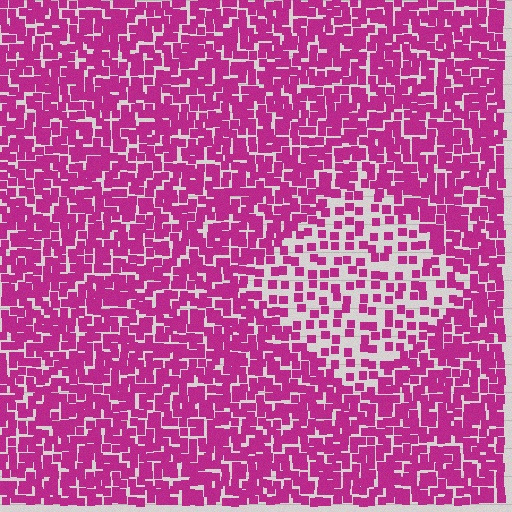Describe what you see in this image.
The image contains small magenta elements arranged at two different densities. A diamond-shaped region is visible where the elements are less densely packed than the surrounding area.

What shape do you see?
I see a diamond.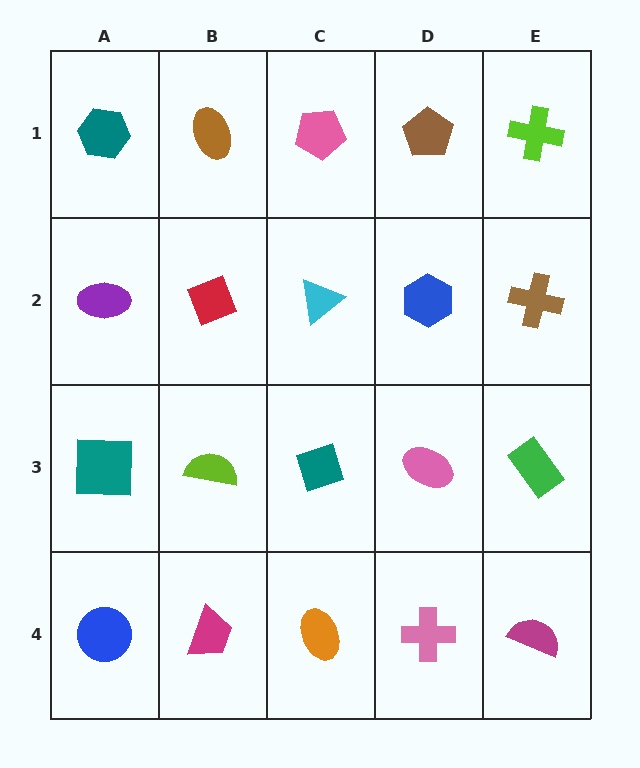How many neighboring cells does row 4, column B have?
3.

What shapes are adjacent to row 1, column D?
A blue hexagon (row 2, column D), a pink pentagon (row 1, column C), a lime cross (row 1, column E).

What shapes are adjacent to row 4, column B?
A lime semicircle (row 3, column B), a blue circle (row 4, column A), an orange ellipse (row 4, column C).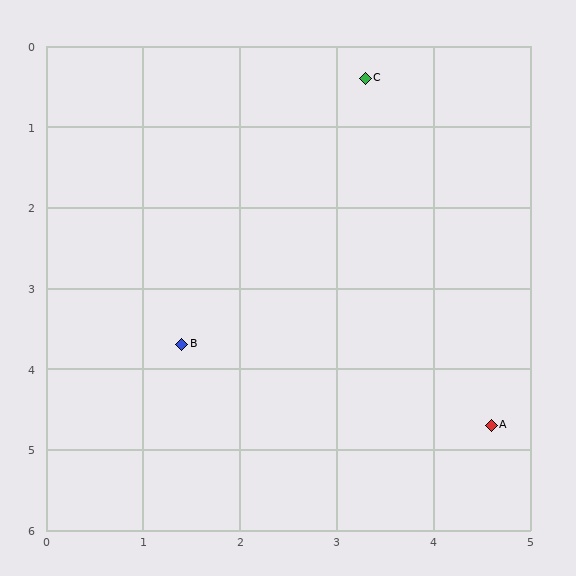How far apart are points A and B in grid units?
Points A and B are about 3.4 grid units apart.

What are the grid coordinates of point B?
Point B is at approximately (1.4, 3.7).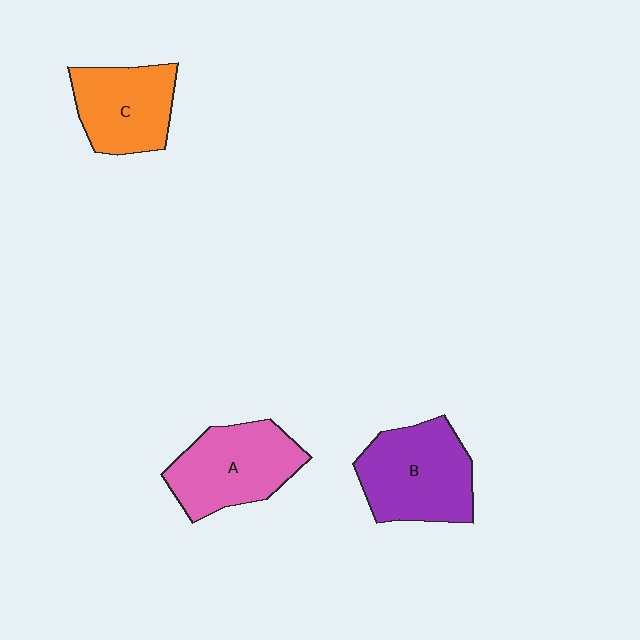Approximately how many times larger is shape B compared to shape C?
Approximately 1.2 times.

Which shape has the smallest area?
Shape C (orange).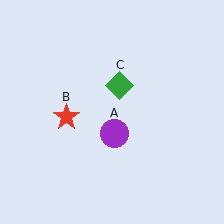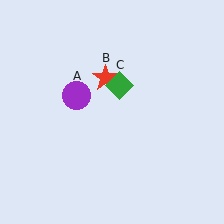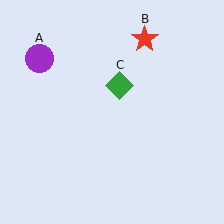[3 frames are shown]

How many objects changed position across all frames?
2 objects changed position: purple circle (object A), red star (object B).